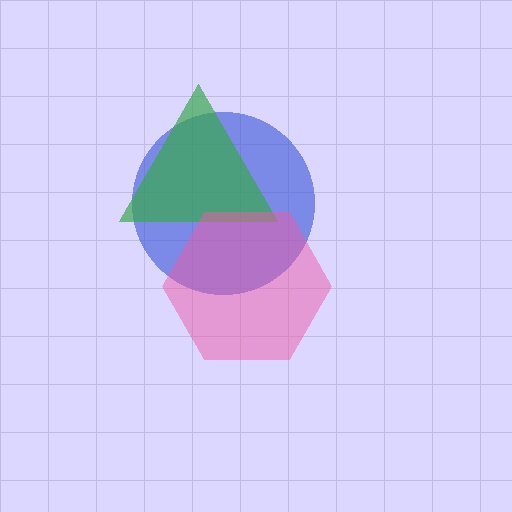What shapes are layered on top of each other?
The layered shapes are: a blue circle, a green triangle, a pink hexagon.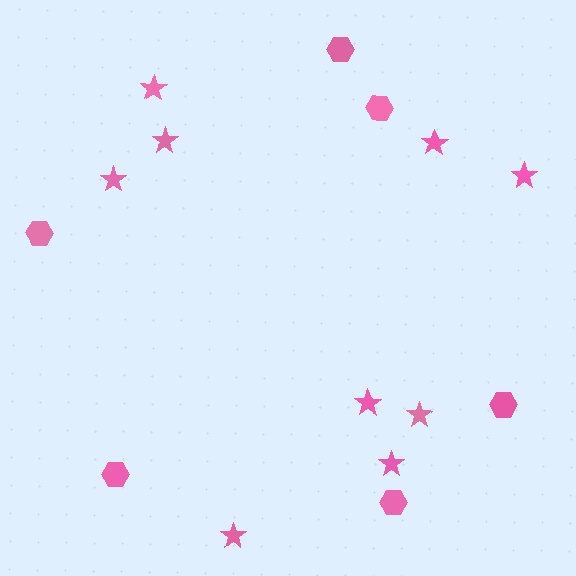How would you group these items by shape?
There are 2 groups: one group of stars (9) and one group of hexagons (6).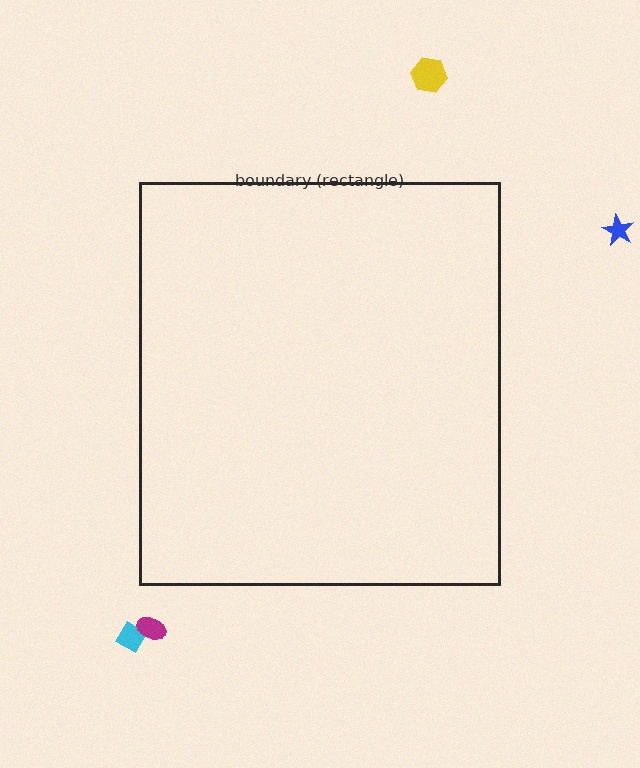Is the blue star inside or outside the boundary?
Outside.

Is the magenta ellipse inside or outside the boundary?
Outside.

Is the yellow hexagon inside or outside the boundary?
Outside.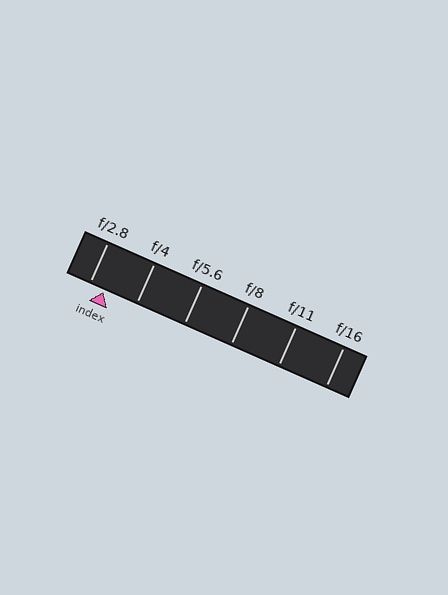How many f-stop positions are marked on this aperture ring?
There are 6 f-stop positions marked.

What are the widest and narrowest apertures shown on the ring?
The widest aperture shown is f/2.8 and the narrowest is f/16.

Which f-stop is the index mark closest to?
The index mark is closest to f/2.8.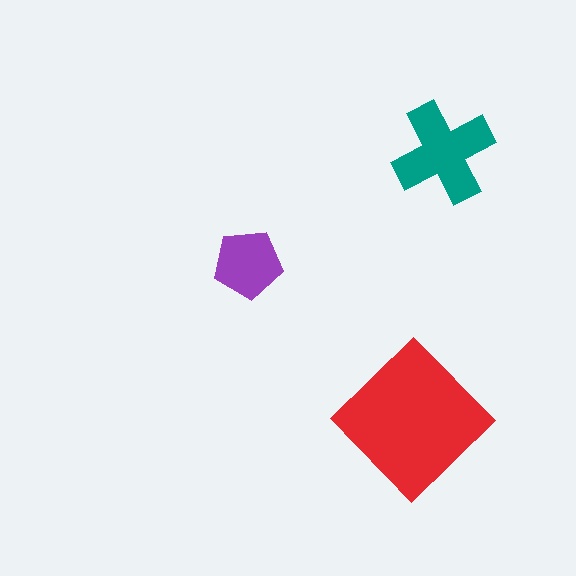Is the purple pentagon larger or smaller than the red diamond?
Smaller.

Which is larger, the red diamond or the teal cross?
The red diamond.